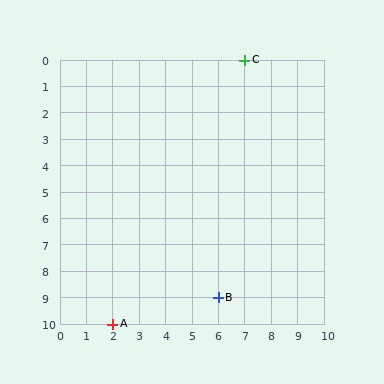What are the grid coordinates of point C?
Point C is at grid coordinates (7, 0).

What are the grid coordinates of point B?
Point B is at grid coordinates (6, 9).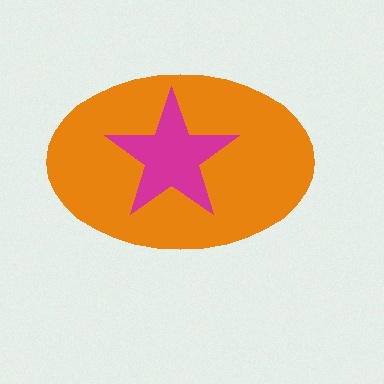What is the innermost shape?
The magenta star.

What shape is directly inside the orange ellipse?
The magenta star.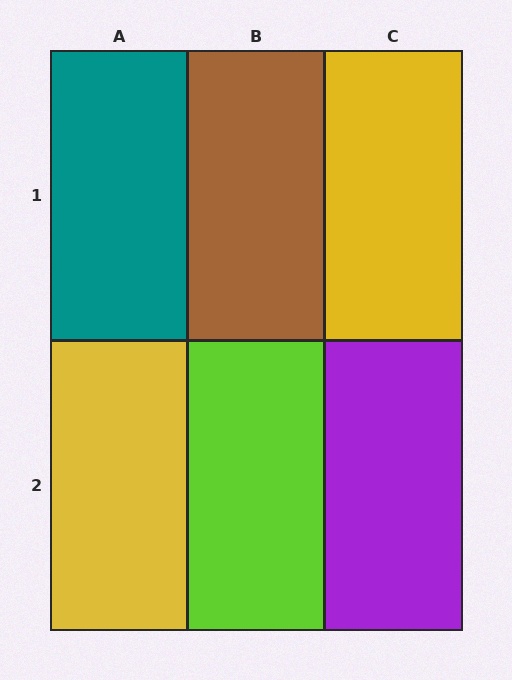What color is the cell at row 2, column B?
Lime.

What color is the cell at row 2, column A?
Yellow.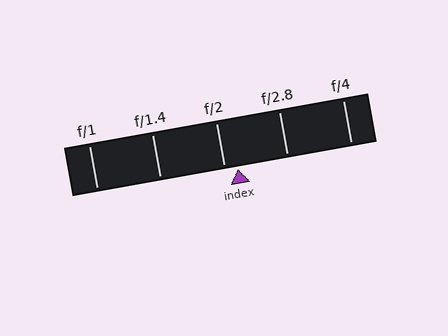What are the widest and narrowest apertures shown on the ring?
The widest aperture shown is f/1 and the narrowest is f/4.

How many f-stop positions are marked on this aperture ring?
There are 5 f-stop positions marked.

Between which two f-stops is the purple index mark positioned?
The index mark is between f/2 and f/2.8.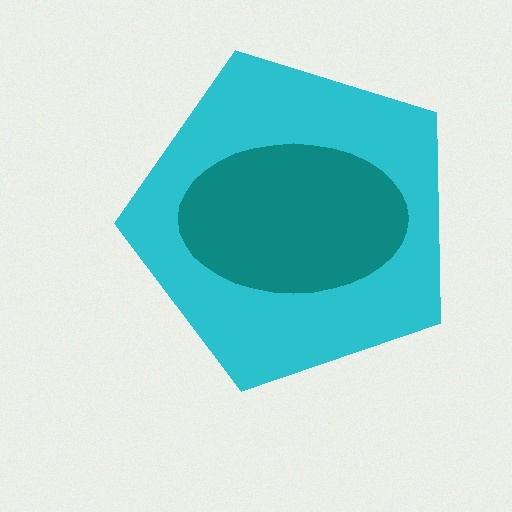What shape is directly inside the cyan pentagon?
The teal ellipse.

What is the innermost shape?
The teal ellipse.